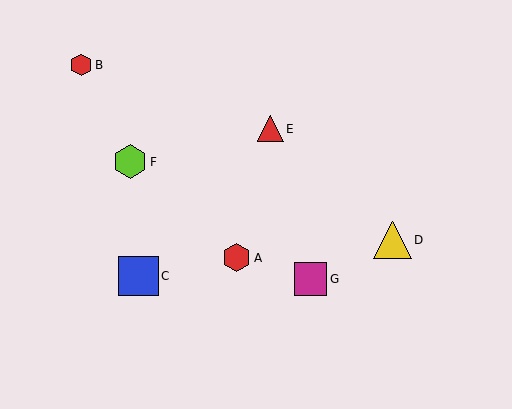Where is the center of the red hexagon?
The center of the red hexagon is at (81, 65).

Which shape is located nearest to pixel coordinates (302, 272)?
The magenta square (labeled G) at (310, 279) is nearest to that location.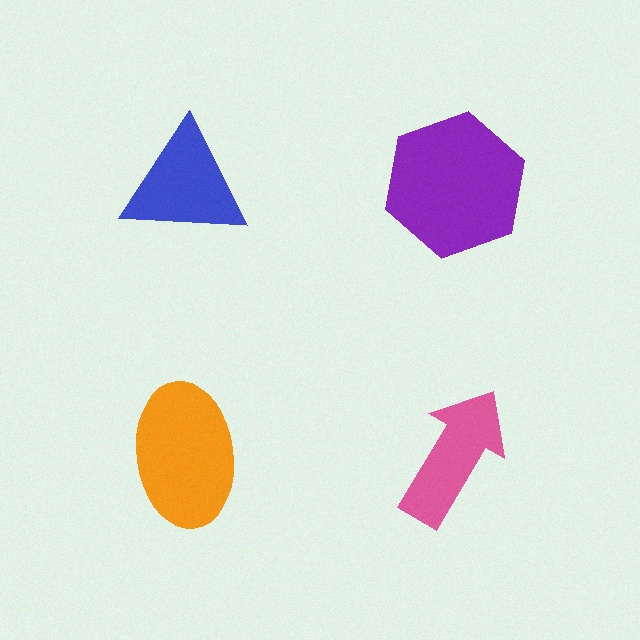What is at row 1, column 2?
A purple hexagon.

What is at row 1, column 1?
A blue triangle.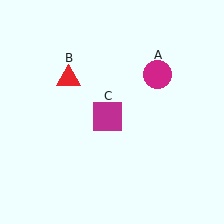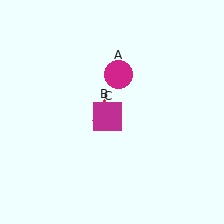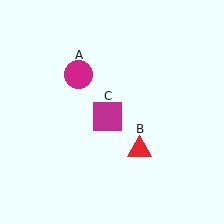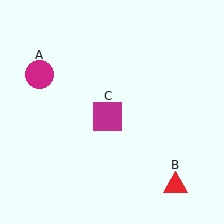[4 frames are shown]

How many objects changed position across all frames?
2 objects changed position: magenta circle (object A), red triangle (object B).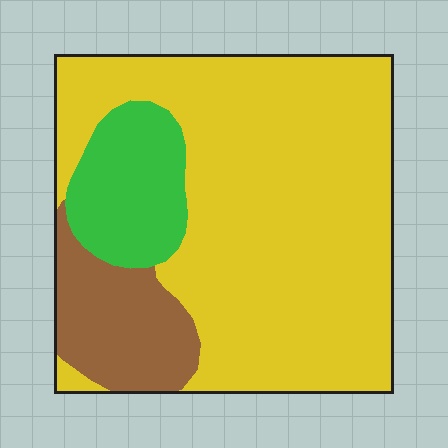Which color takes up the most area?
Yellow, at roughly 70%.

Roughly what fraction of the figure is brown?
Brown covers around 15% of the figure.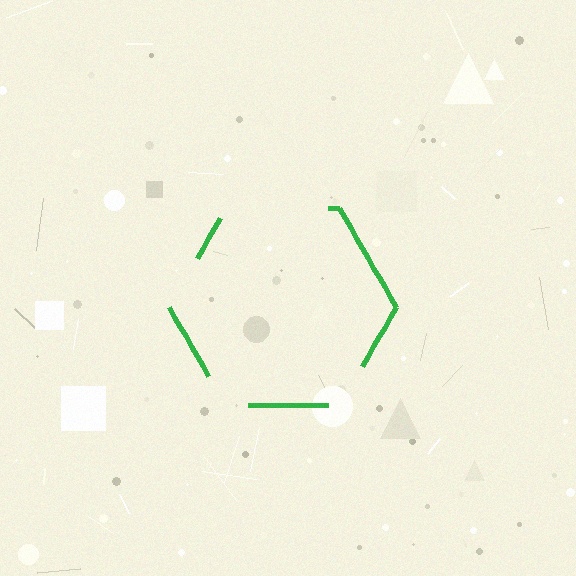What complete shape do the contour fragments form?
The contour fragments form a hexagon.